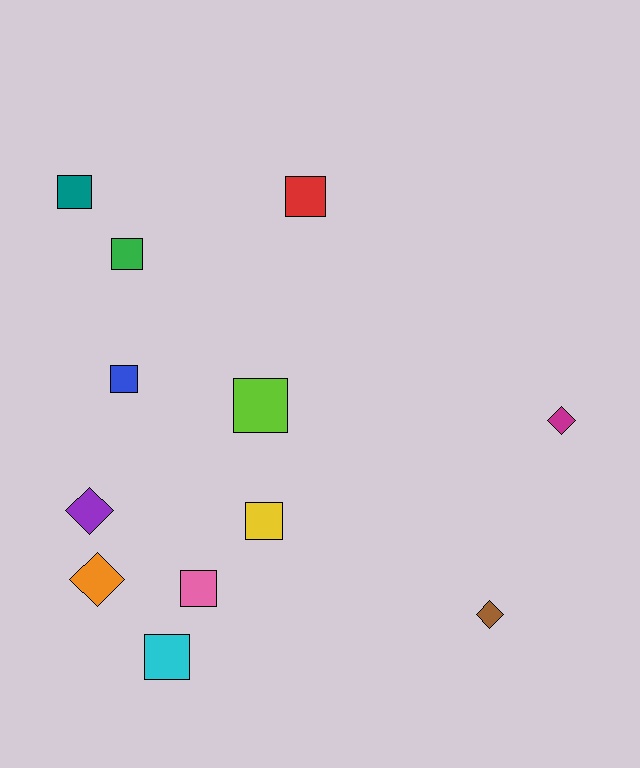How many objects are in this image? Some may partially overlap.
There are 12 objects.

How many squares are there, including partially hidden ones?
There are 8 squares.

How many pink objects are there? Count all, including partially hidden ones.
There is 1 pink object.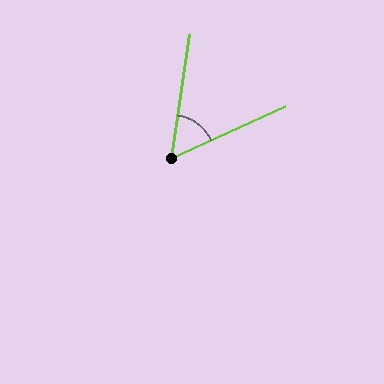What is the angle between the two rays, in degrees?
Approximately 57 degrees.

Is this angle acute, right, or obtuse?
It is acute.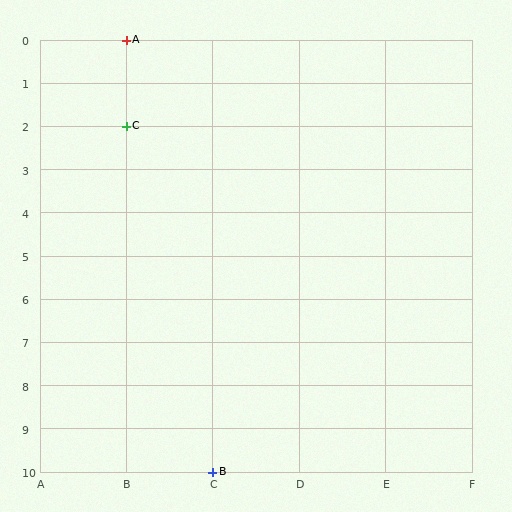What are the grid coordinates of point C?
Point C is at grid coordinates (B, 2).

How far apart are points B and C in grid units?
Points B and C are 1 column and 8 rows apart (about 8.1 grid units diagonally).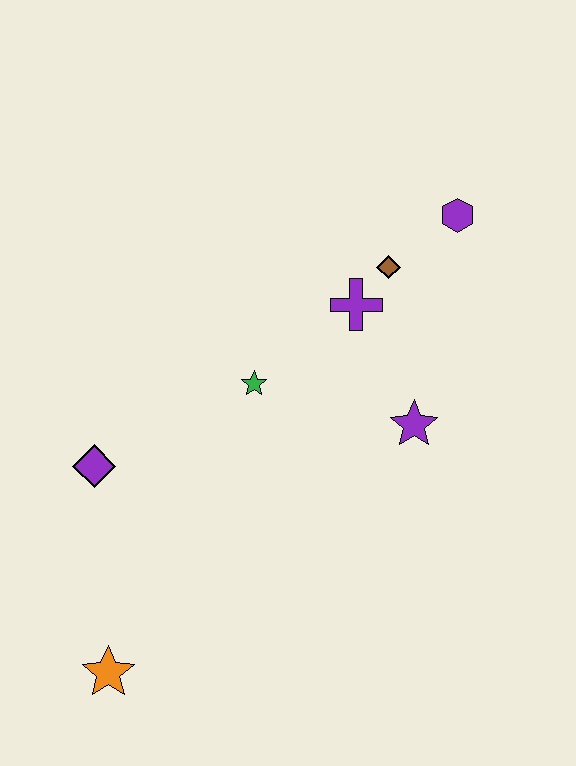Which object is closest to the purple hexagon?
The brown diamond is closest to the purple hexagon.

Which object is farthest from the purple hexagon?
The orange star is farthest from the purple hexagon.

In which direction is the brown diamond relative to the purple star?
The brown diamond is above the purple star.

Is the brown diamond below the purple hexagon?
Yes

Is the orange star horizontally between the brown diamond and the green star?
No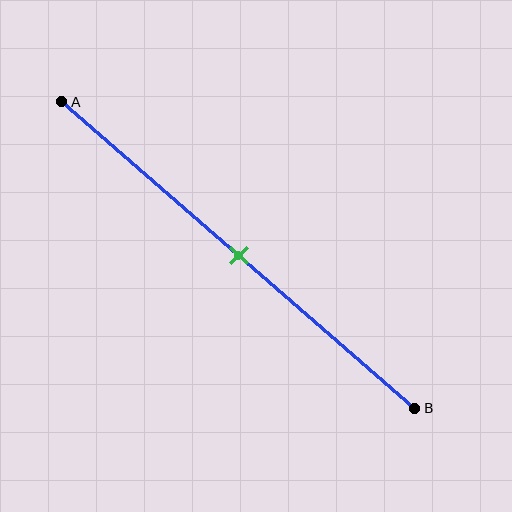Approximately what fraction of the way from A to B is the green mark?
The green mark is approximately 50% of the way from A to B.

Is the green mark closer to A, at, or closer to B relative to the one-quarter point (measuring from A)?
The green mark is closer to point B than the one-quarter point of segment AB.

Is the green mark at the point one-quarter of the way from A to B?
No, the mark is at about 50% from A, not at the 25% one-quarter point.